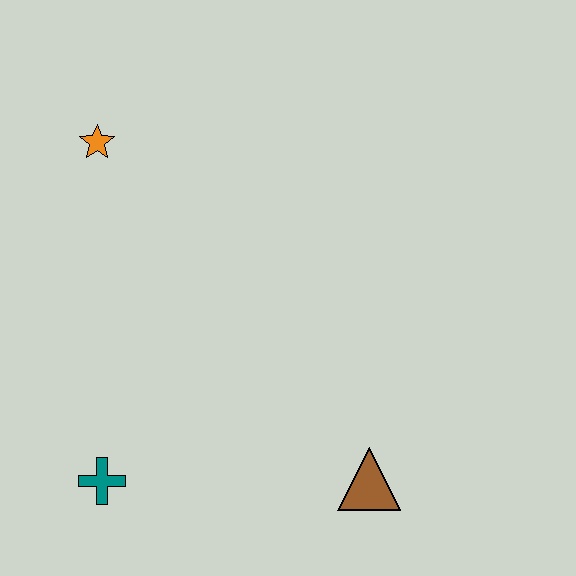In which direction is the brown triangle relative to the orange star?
The brown triangle is below the orange star.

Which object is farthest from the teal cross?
The orange star is farthest from the teal cross.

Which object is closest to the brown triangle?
The teal cross is closest to the brown triangle.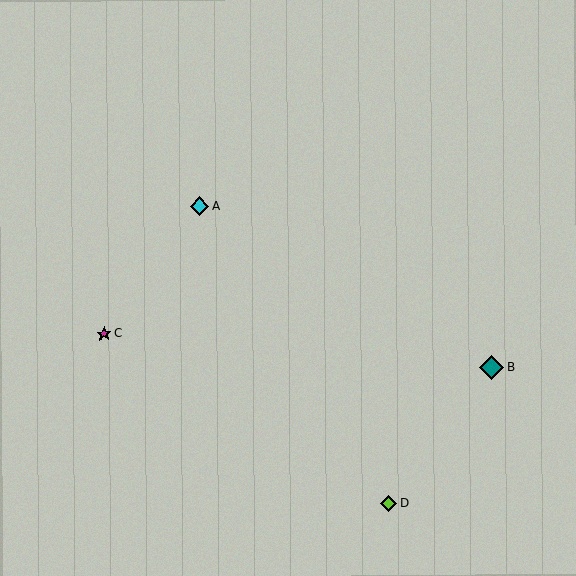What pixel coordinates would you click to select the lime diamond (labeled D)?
Click at (389, 503) to select the lime diamond D.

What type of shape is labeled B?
Shape B is a teal diamond.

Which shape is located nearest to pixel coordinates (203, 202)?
The cyan diamond (labeled A) at (200, 206) is nearest to that location.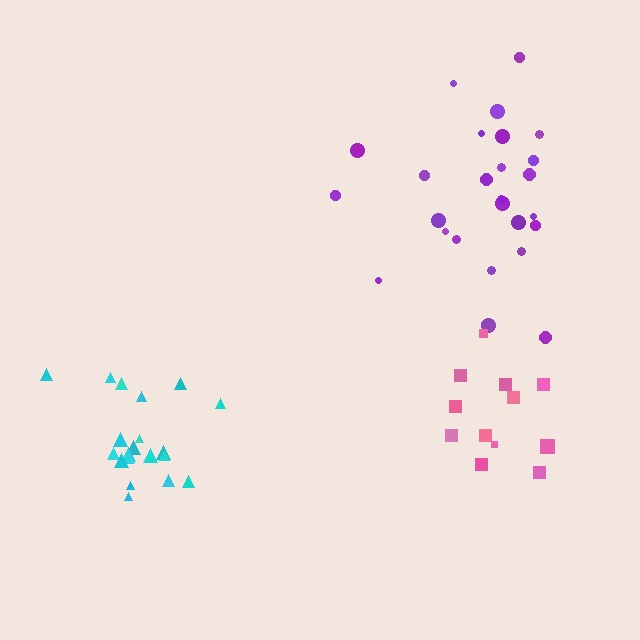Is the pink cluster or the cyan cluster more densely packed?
Cyan.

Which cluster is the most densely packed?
Cyan.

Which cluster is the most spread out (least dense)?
Purple.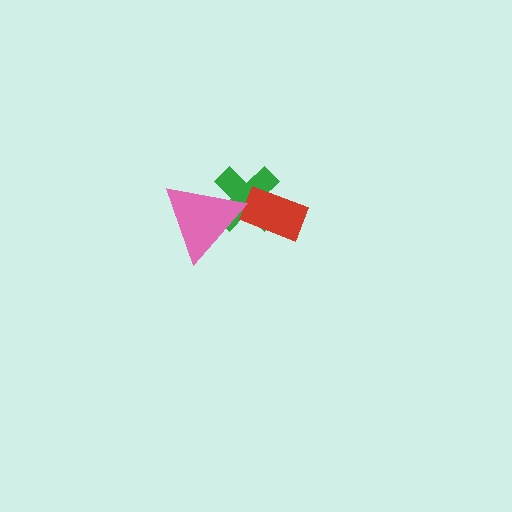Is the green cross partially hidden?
Yes, it is partially covered by another shape.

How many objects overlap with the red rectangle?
1 object overlaps with the red rectangle.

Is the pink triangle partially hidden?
No, no other shape covers it.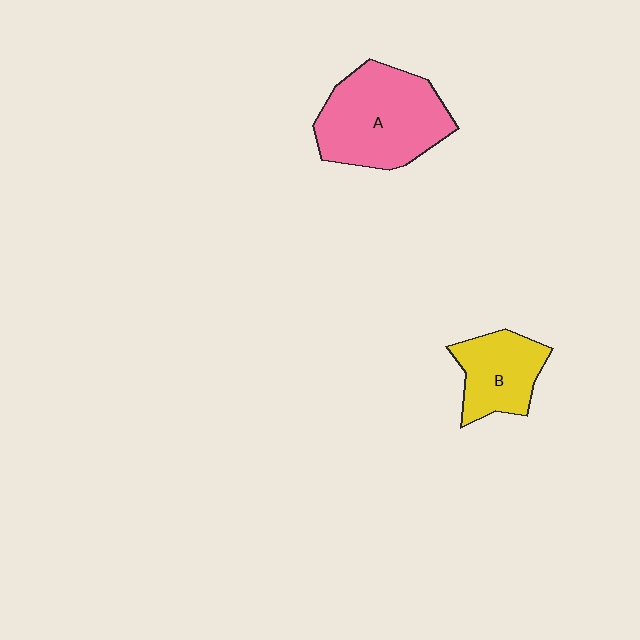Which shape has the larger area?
Shape A (pink).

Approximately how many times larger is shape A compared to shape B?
Approximately 1.7 times.